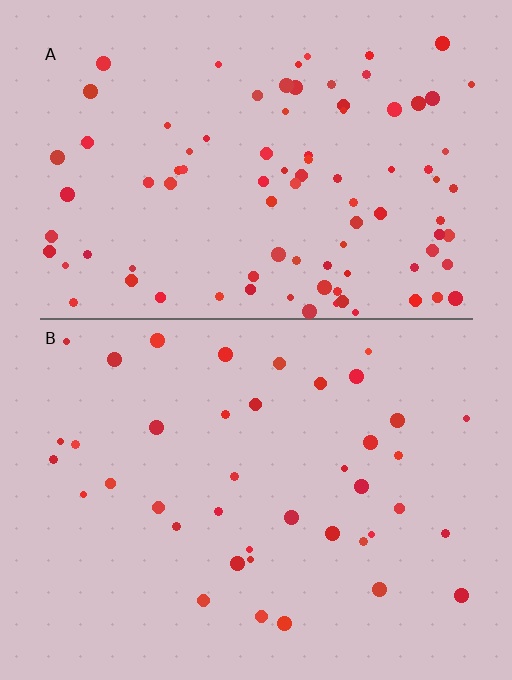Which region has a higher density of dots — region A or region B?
A (the top).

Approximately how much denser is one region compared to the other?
Approximately 2.2× — region A over region B.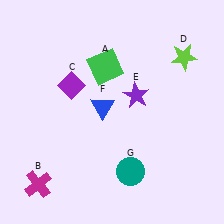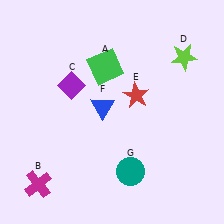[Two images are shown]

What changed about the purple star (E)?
In Image 1, E is purple. In Image 2, it changed to red.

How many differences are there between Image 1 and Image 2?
There is 1 difference between the two images.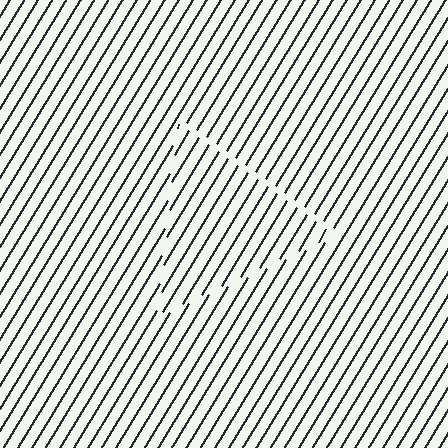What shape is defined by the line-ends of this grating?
An illusory triangle. The interior of the shape contains the same grating, shifted by half a period — the contour is defined by the phase discontinuity where line-ends from the inner and outer gratings abut.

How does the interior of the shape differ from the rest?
The interior of the shape contains the same grating, shifted by half a period — the contour is defined by the phase discontinuity where line-ends from the inner and outer gratings abut.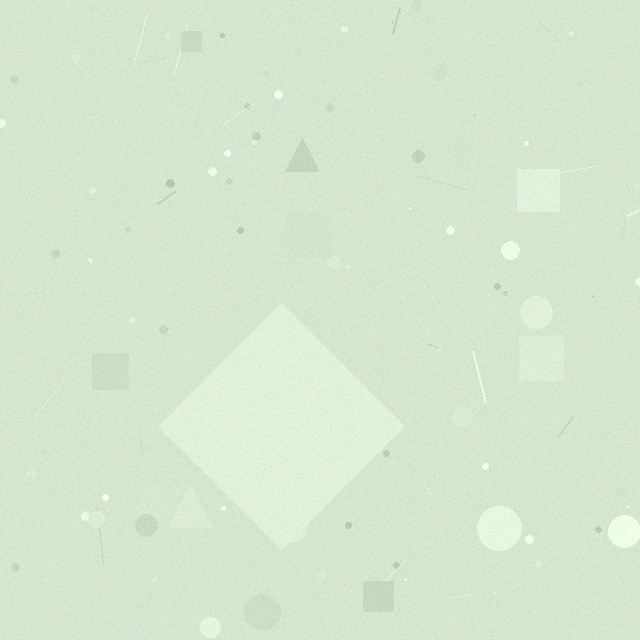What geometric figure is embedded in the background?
A diamond is embedded in the background.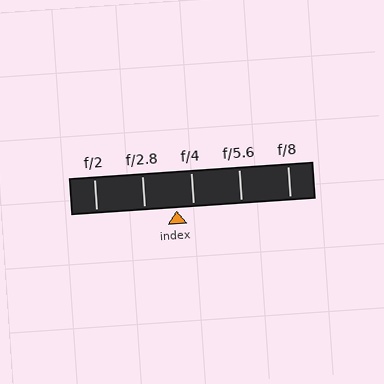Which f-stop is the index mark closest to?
The index mark is closest to f/4.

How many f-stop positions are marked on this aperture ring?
There are 5 f-stop positions marked.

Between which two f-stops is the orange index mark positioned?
The index mark is between f/2.8 and f/4.